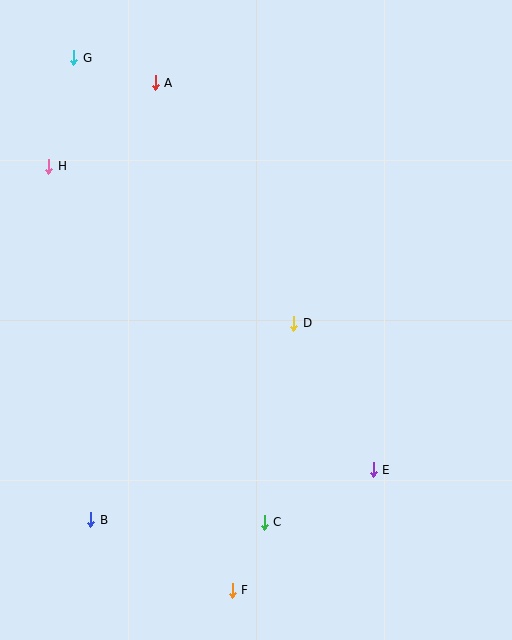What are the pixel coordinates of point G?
Point G is at (74, 58).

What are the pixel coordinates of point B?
Point B is at (91, 520).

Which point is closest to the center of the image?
Point D at (294, 323) is closest to the center.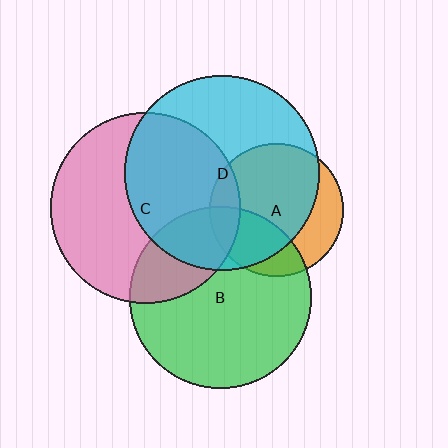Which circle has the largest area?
Circle D (cyan).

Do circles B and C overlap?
Yes.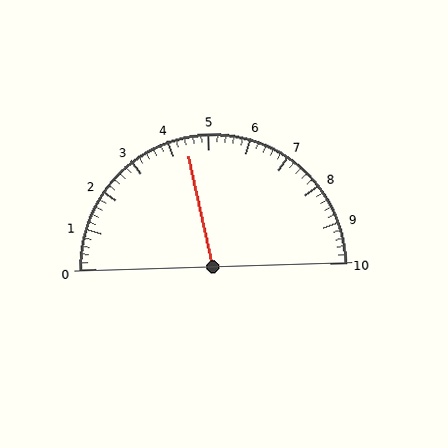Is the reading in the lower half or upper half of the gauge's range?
The reading is in the lower half of the range (0 to 10).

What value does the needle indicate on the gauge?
The needle indicates approximately 4.4.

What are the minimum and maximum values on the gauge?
The gauge ranges from 0 to 10.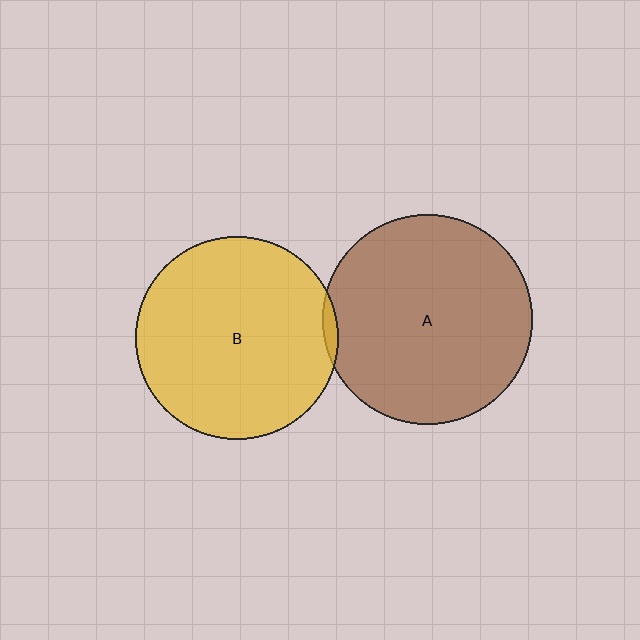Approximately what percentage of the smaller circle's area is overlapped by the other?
Approximately 5%.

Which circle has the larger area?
Circle A (brown).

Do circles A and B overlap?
Yes.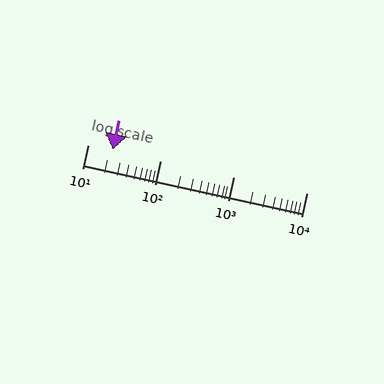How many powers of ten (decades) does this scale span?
The scale spans 3 decades, from 10 to 10000.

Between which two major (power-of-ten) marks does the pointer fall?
The pointer is between 10 and 100.